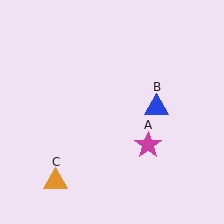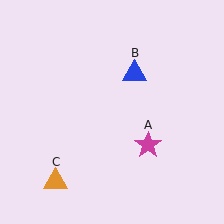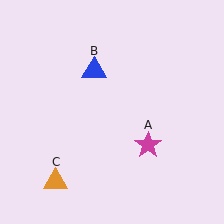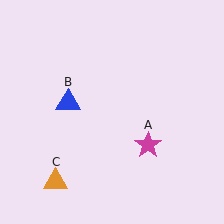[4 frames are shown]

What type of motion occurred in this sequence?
The blue triangle (object B) rotated counterclockwise around the center of the scene.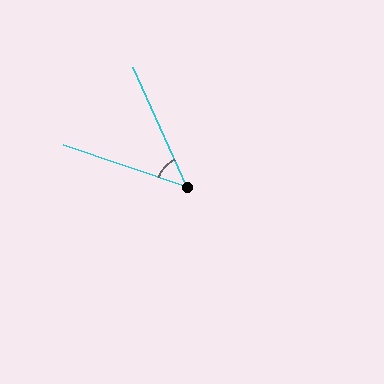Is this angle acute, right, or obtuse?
It is acute.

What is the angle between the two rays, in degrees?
Approximately 47 degrees.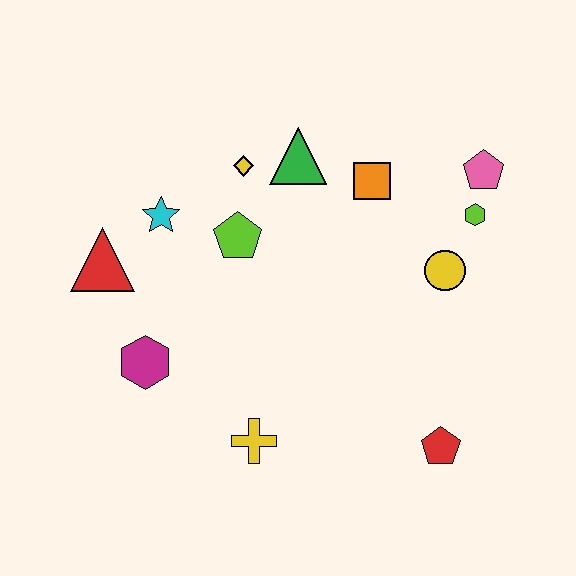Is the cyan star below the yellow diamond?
Yes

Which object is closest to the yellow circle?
The lime hexagon is closest to the yellow circle.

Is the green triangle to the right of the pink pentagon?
No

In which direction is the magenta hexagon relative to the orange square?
The magenta hexagon is to the left of the orange square.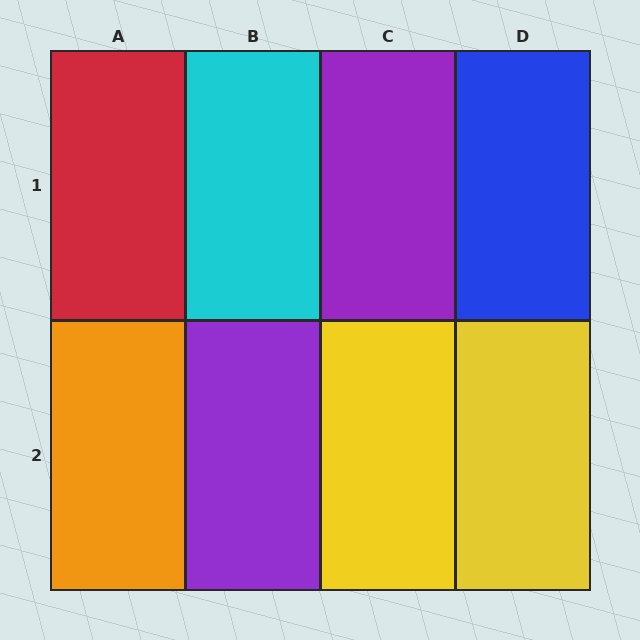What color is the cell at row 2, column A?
Orange.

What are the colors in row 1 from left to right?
Red, cyan, purple, blue.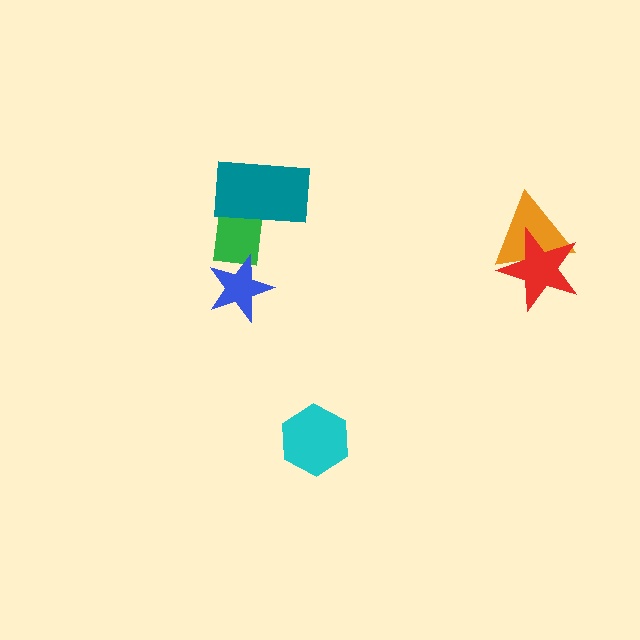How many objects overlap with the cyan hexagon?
0 objects overlap with the cyan hexagon.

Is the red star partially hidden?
No, no other shape covers it.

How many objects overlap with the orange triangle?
1 object overlaps with the orange triangle.